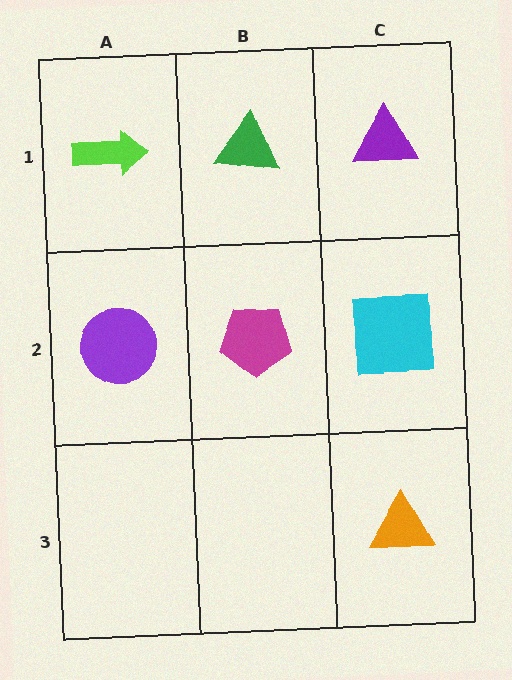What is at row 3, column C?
An orange triangle.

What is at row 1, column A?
A lime arrow.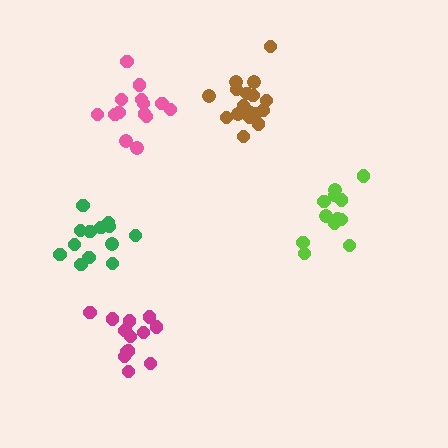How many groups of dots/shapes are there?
There are 5 groups.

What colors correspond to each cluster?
The clusters are colored: lime, magenta, pink, brown, green.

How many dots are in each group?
Group 1: 12 dots, Group 2: 13 dots, Group 3: 14 dots, Group 4: 17 dots, Group 5: 13 dots (69 total).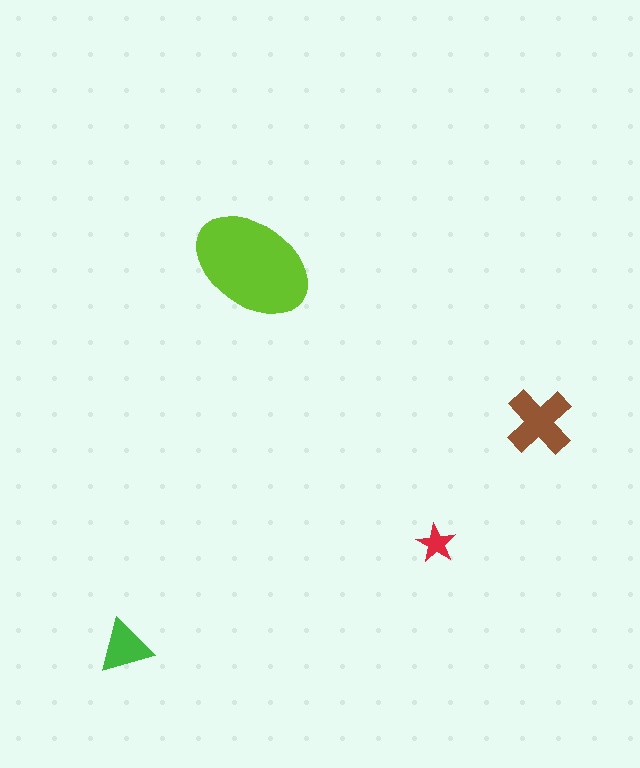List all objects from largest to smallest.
The lime ellipse, the brown cross, the green triangle, the red star.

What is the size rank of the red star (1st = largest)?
4th.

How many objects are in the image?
There are 4 objects in the image.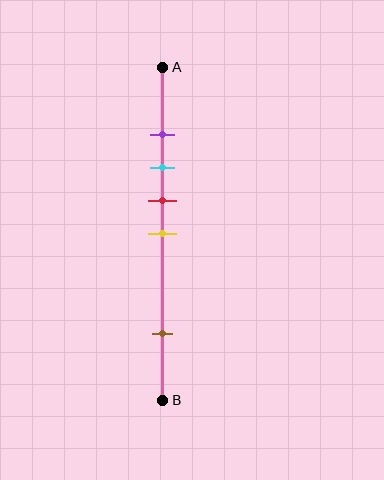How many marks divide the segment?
There are 5 marks dividing the segment.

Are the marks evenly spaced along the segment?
No, the marks are not evenly spaced.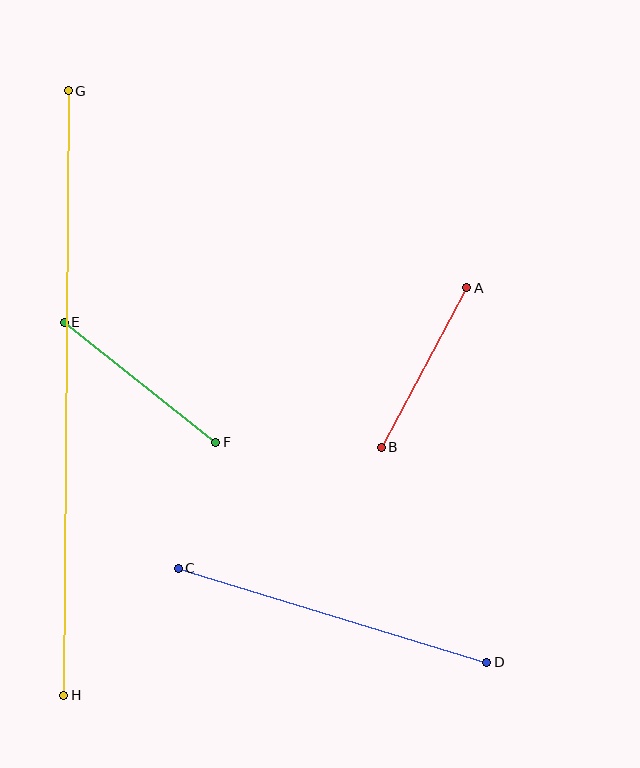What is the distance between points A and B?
The distance is approximately 181 pixels.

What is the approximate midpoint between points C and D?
The midpoint is at approximately (333, 615) pixels.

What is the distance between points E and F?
The distance is approximately 193 pixels.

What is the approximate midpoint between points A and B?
The midpoint is at approximately (424, 367) pixels.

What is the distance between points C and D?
The distance is approximately 322 pixels.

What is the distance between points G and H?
The distance is approximately 605 pixels.